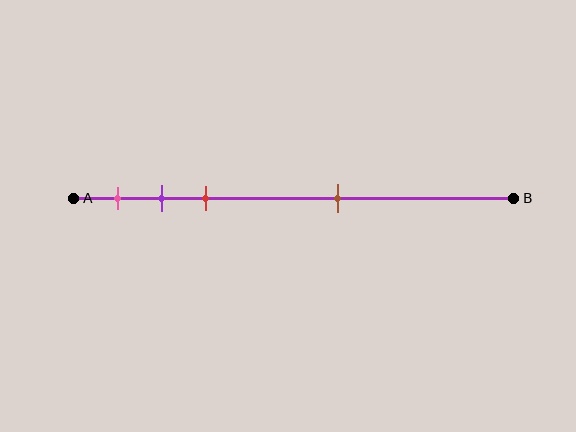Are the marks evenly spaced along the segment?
No, the marks are not evenly spaced.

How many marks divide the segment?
There are 4 marks dividing the segment.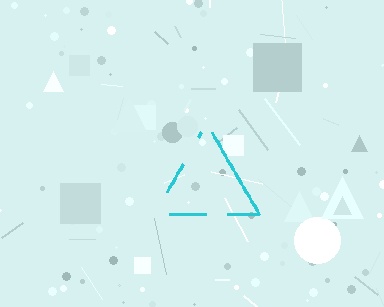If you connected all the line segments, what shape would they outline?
They would outline a triangle.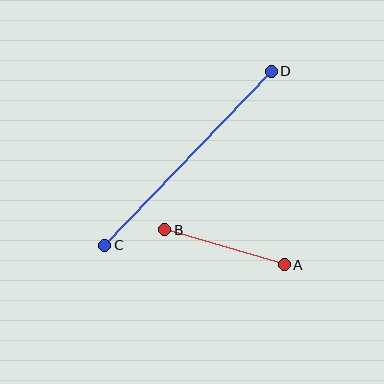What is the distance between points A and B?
The distance is approximately 125 pixels.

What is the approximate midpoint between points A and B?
The midpoint is at approximately (225, 247) pixels.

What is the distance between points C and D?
The distance is approximately 241 pixels.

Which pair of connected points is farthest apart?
Points C and D are farthest apart.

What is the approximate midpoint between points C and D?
The midpoint is at approximately (188, 158) pixels.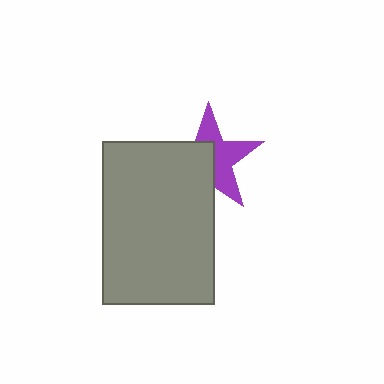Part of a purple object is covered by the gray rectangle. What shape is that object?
It is a star.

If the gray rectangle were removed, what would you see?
You would see the complete purple star.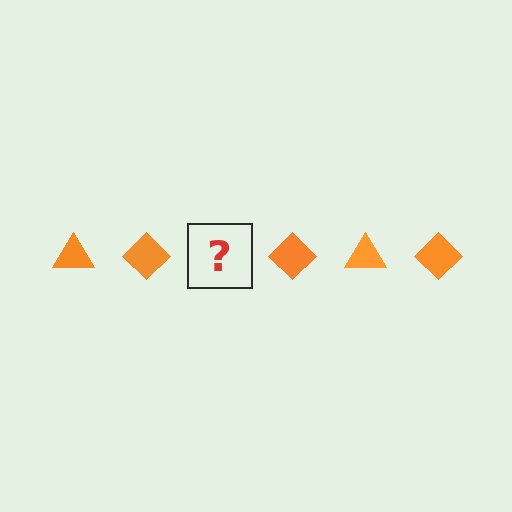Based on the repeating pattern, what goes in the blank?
The blank should be an orange triangle.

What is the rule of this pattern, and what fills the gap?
The rule is that the pattern cycles through triangle, diamond shapes in orange. The gap should be filled with an orange triangle.